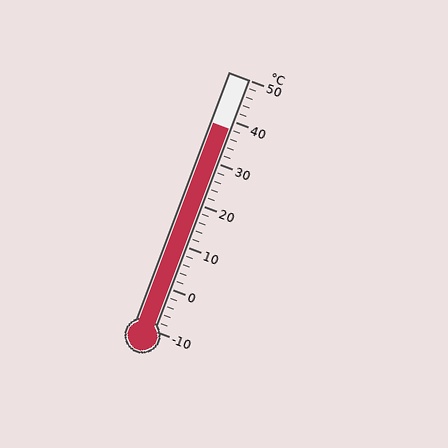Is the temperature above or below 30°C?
The temperature is above 30°C.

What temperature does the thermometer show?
The thermometer shows approximately 38°C.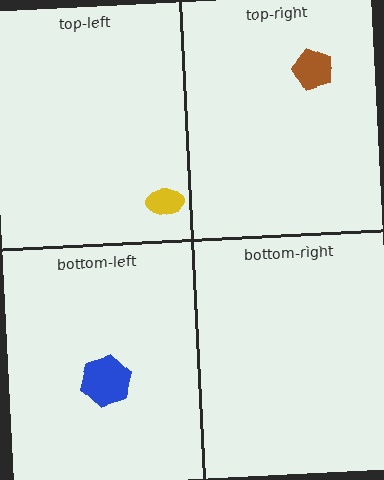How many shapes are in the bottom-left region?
1.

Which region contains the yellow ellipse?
The top-left region.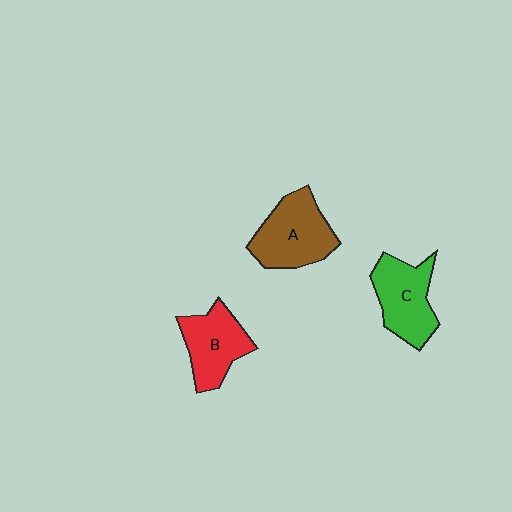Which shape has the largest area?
Shape A (brown).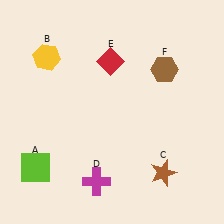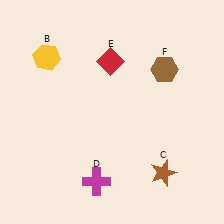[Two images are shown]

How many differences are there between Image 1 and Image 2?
There is 1 difference between the two images.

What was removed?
The lime square (A) was removed in Image 2.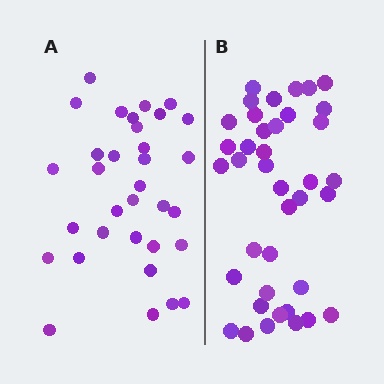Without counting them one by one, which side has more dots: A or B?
Region B (the right region) has more dots.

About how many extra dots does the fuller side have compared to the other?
Region B has about 6 more dots than region A.